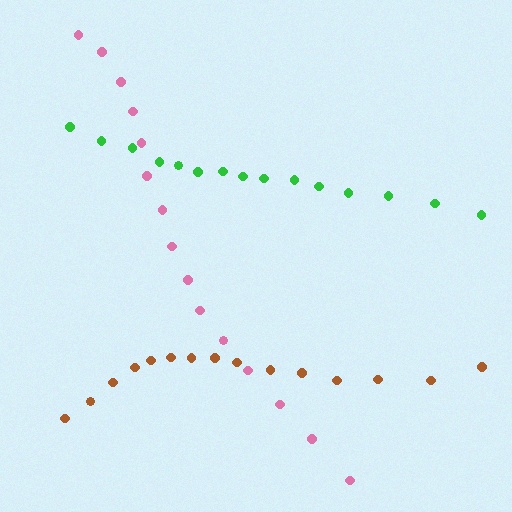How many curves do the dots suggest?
There are 3 distinct paths.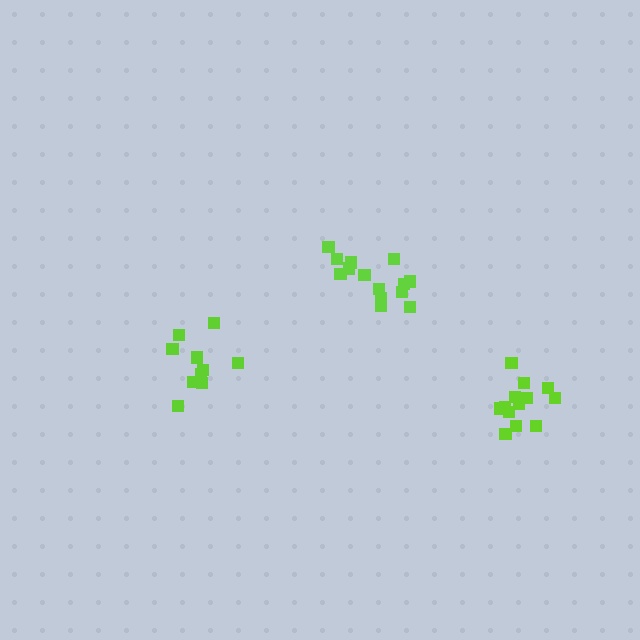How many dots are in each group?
Group 1: 14 dots, Group 2: 10 dots, Group 3: 14 dots (38 total).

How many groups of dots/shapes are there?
There are 3 groups.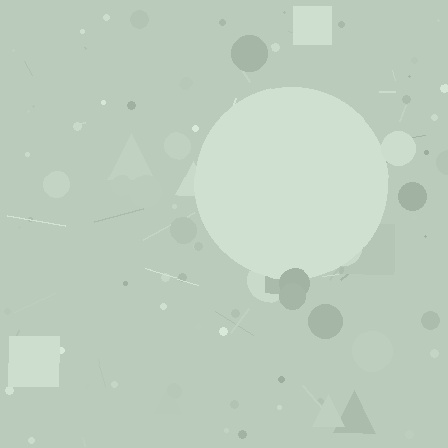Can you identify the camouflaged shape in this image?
The camouflaged shape is a circle.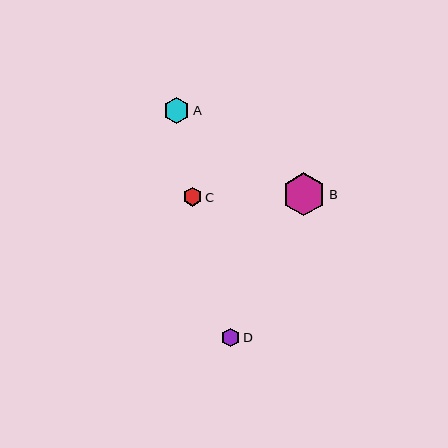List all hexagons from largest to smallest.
From largest to smallest: B, A, C, D.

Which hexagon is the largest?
Hexagon B is the largest with a size of approximately 43 pixels.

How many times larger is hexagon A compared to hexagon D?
Hexagon A is approximately 1.4 times the size of hexagon D.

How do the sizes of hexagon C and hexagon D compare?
Hexagon C and hexagon D are approximately the same size.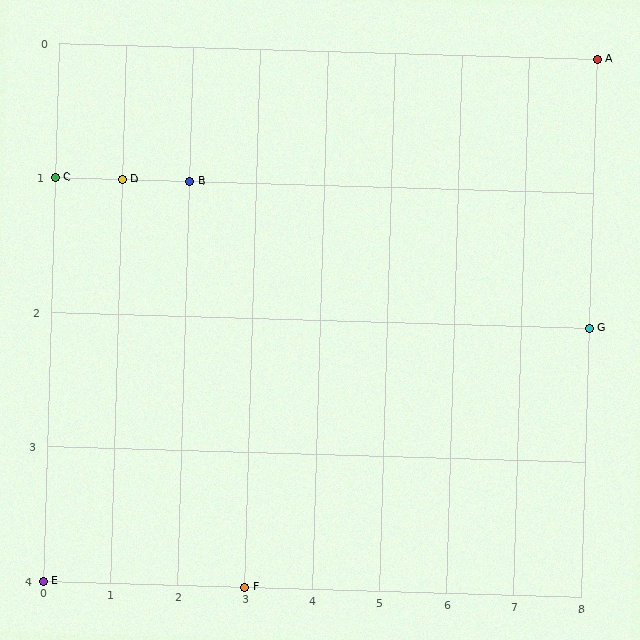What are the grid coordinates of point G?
Point G is at grid coordinates (8, 2).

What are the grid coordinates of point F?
Point F is at grid coordinates (3, 4).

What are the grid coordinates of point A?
Point A is at grid coordinates (8, 0).